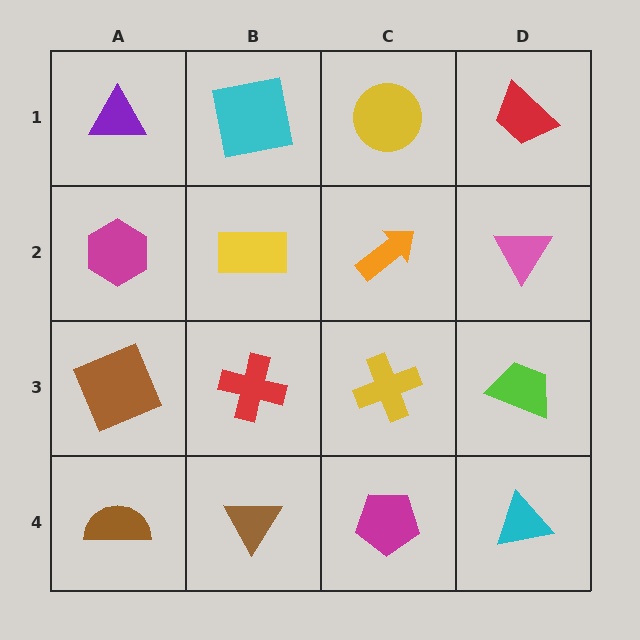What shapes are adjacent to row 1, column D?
A pink triangle (row 2, column D), a yellow circle (row 1, column C).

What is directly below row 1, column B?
A yellow rectangle.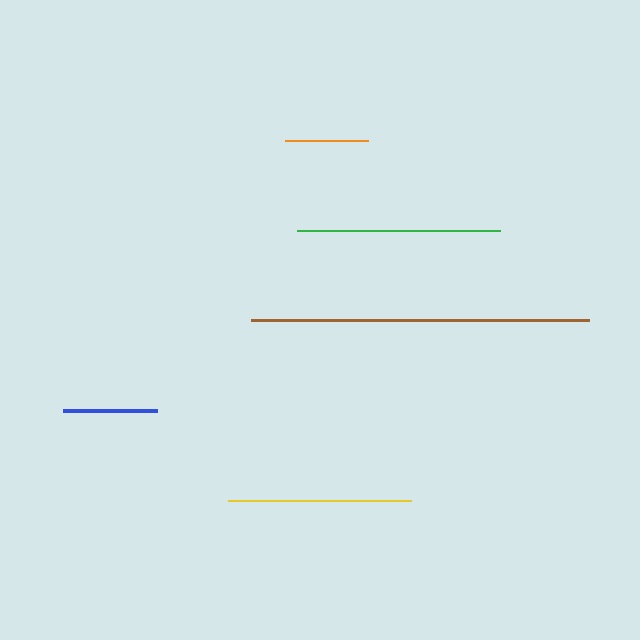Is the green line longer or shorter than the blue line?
The green line is longer than the blue line.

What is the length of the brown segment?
The brown segment is approximately 338 pixels long.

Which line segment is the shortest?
The orange line is the shortest at approximately 83 pixels.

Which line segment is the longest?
The brown line is the longest at approximately 338 pixels.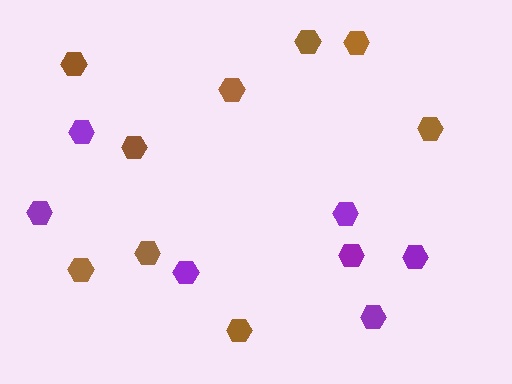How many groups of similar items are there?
There are 2 groups: one group of brown hexagons (9) and one group of purple hexagons (7).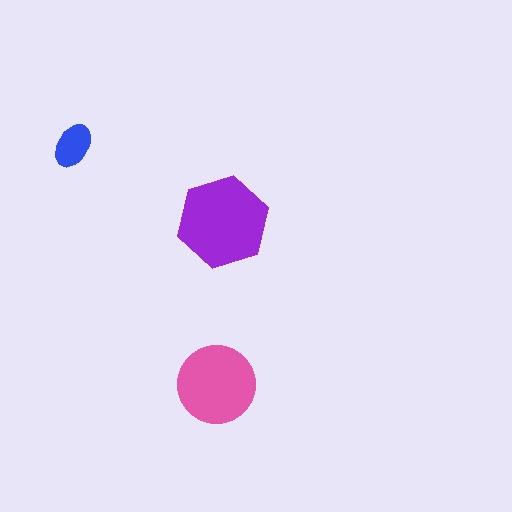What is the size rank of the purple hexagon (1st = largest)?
1st.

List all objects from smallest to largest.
The blue ellipse, the pink circle, the purple hexagon.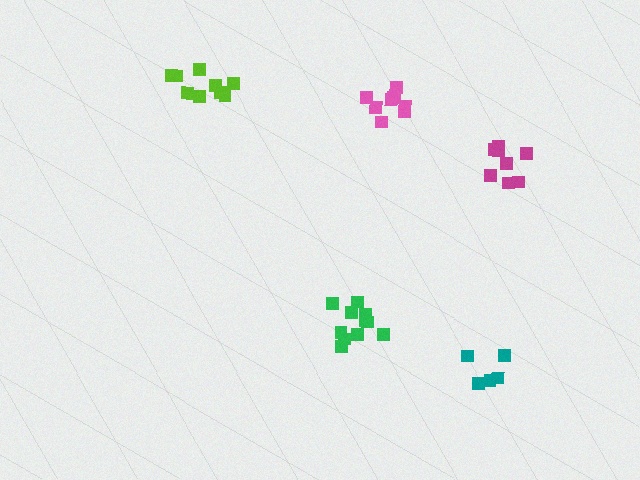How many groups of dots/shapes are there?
There are 5 groups.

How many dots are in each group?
Group 1: 5 dots, Group 2: 9 dots, Group 3: 8 dots, Group 4: 9 dots, Group 5: 11 dots (42 total).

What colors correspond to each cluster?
The clusters are colored: teal, lime, magenta, pink, green.